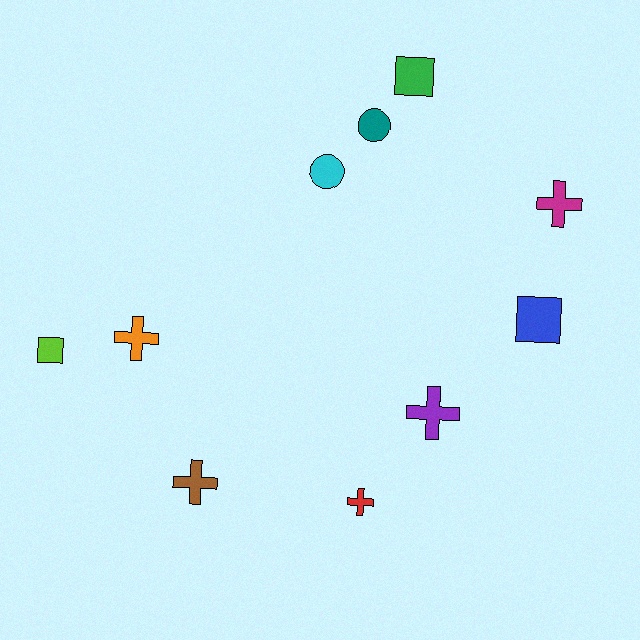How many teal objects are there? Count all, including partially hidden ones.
There is 1 teal object.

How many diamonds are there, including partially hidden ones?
There are no diamonds.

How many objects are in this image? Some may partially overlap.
There are 10 objects.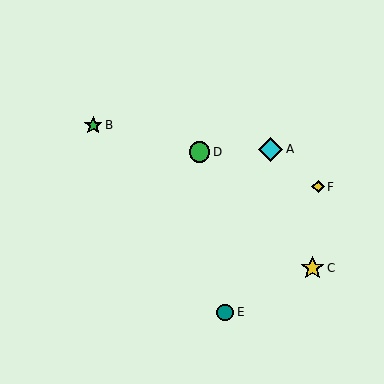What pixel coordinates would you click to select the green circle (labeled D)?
Click at (200, 152) to select the green circle D.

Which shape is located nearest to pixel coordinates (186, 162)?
The green circle (labeled D) at (200, 152) is nearest to that location.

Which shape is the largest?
The cyan diamond (labeled A) is the largest.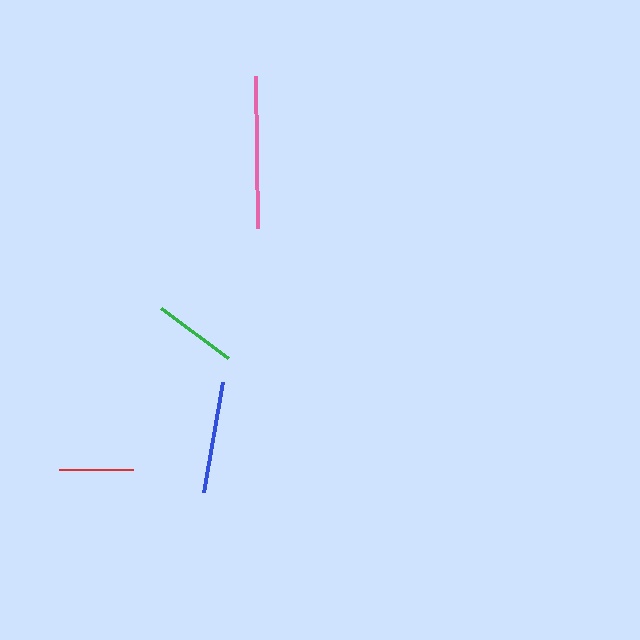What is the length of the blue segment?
The blue segment is approximately 112 pixels long.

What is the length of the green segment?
The green segment is approximately 84 pixels long.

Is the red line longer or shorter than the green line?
The green line is longer than the red line.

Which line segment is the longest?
The pink line is the longest at approximately 152 pixels.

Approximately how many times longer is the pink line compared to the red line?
The pink line is approximately 2.1 times the length of the red line.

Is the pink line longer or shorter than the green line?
The pink line is longer than the green line.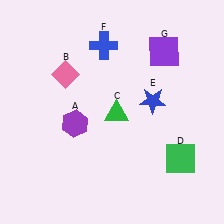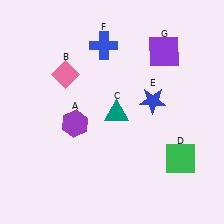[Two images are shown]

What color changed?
The triangle (C) changed from green in Image 1 to teal in Image 2.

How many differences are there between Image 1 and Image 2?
There is 1 difference between the two images.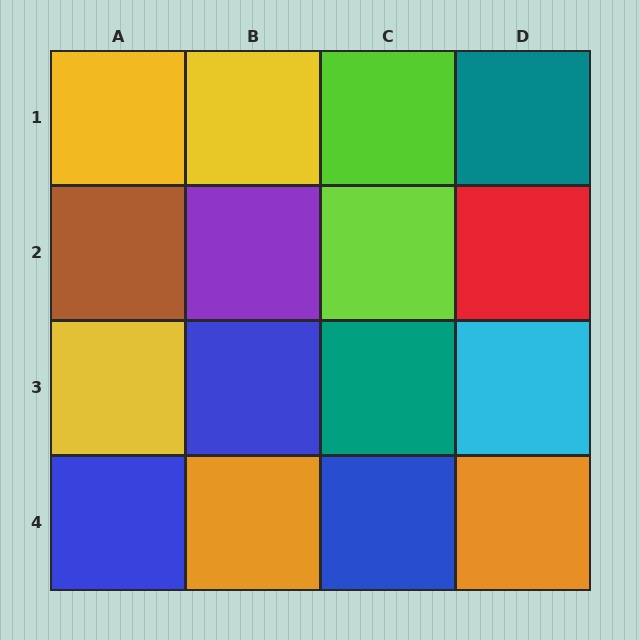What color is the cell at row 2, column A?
Brown.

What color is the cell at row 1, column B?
Yellow.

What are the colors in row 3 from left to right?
Yellow, blue, teal, cyan.